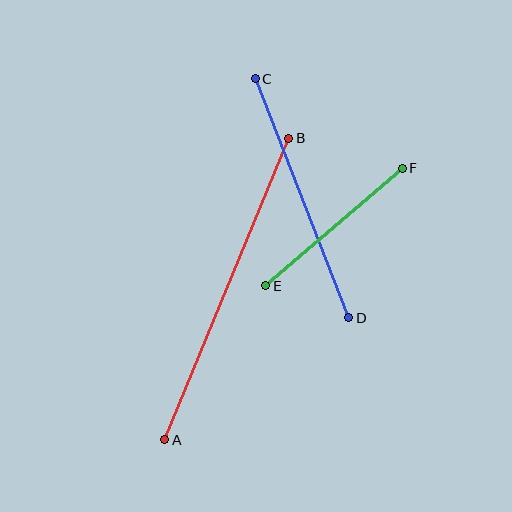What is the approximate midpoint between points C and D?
The midpoint is at approximately (302, 198) pixels.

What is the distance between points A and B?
The distance is approximately 326 pixels.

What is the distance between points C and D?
The distance is approximately 257 pixels.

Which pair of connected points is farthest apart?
Points A and B are farthest apart.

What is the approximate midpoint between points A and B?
The midpoint is at approximately (227, 289) pixels.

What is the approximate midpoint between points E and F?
The midpoint is at approximately (334, 227) pixels.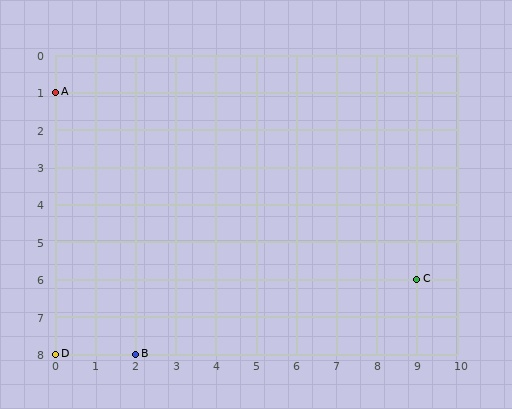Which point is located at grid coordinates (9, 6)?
Point C is at (9, 6).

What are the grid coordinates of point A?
Point A is at grid coordinates (0, 1).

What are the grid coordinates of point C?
Point C is at grid coordinates (9, 6).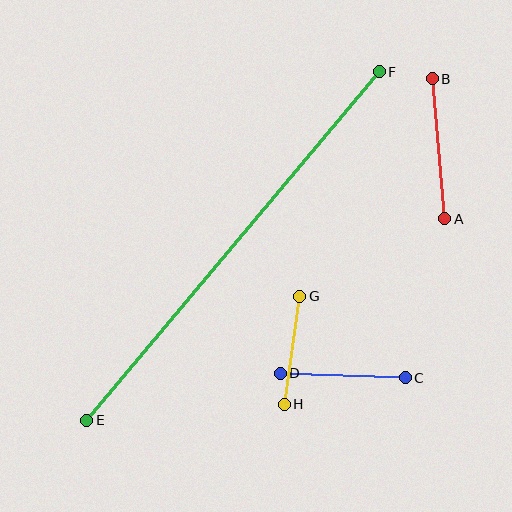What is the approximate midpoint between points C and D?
The midpoint is at approximately (343, 375) pixels.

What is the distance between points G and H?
The distance is approximately 109 pixels.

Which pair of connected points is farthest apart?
Points E and F are farthest apart.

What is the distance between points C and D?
The distance is approximately 125 pixels.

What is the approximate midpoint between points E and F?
The midpoint is at approximately (233, 246) pixels.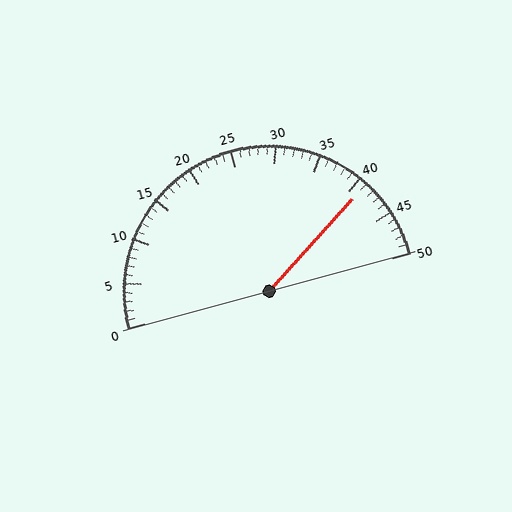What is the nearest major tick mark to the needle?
The nearest major tick mark is 40.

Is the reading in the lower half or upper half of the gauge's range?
The reading is in the upper half of the range (0 to 50).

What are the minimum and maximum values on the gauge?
The gauge ranges from 0 to 50.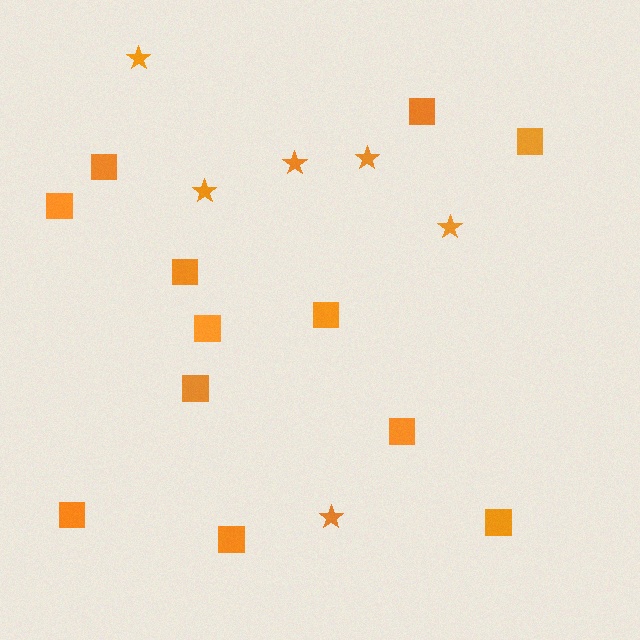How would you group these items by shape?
There are 2 groups: one group of stars (6) and one group of squares (12).